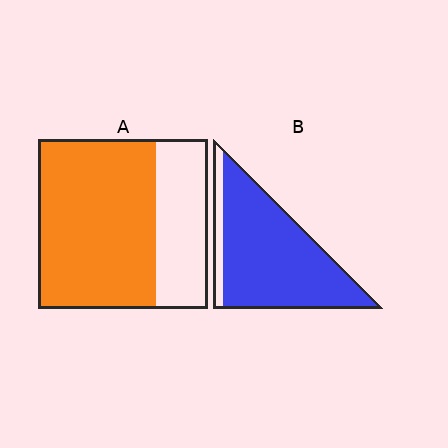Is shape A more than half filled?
Yes.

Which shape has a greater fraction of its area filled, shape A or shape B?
Shape B.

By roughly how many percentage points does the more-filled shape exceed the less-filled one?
By roughly 20 percentage points (B over A).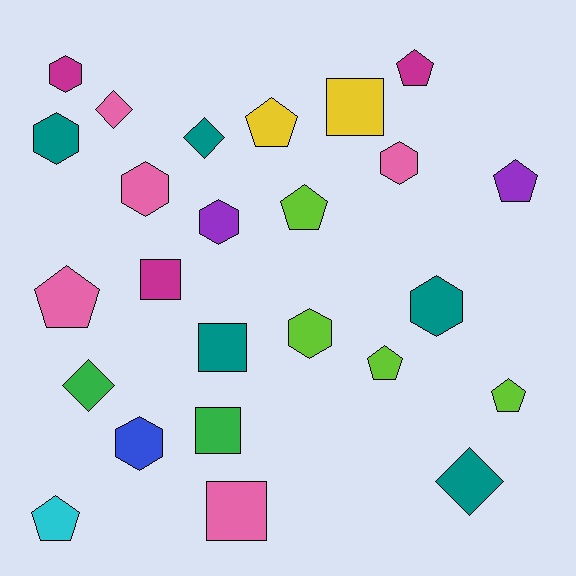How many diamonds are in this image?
There are 4 diamonds.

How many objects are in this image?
There are 25 objects.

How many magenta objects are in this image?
There are 3 magenta objects.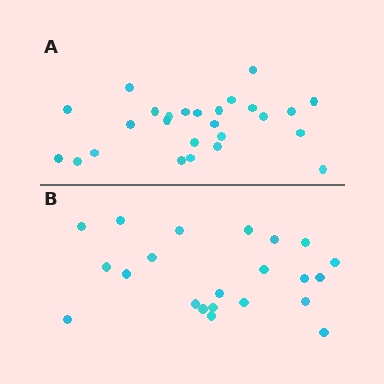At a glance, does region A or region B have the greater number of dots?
Region A (the top region) has more dots.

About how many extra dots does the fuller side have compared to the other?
Region A has about 4 more dots than region B.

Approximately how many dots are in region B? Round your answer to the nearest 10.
About 20 dots. (The exact count is 22, which rounds to 20.)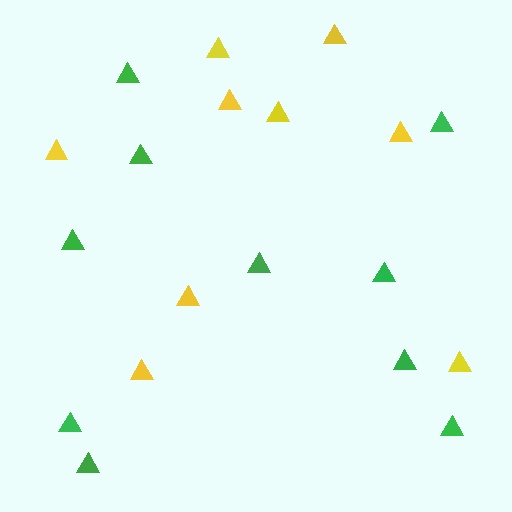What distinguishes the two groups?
There are 2 groups: one group of yellow triangles (9) and one group of green triangles (10).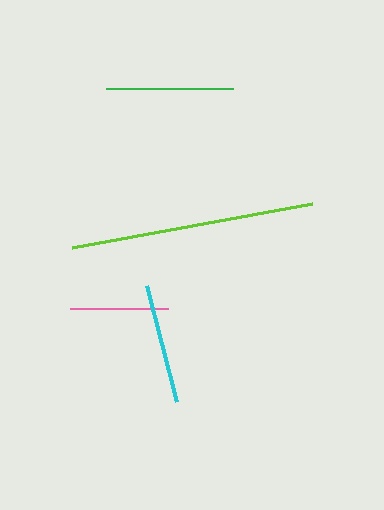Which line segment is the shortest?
The pink line is the shortest at approximately 98 pixels.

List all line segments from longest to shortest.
From longest to shortest: lime, green, cyan, pink.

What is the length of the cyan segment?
The cyan segment is approximately 120 pixels long.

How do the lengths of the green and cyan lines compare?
The green and cyan lines are approximately the same length.